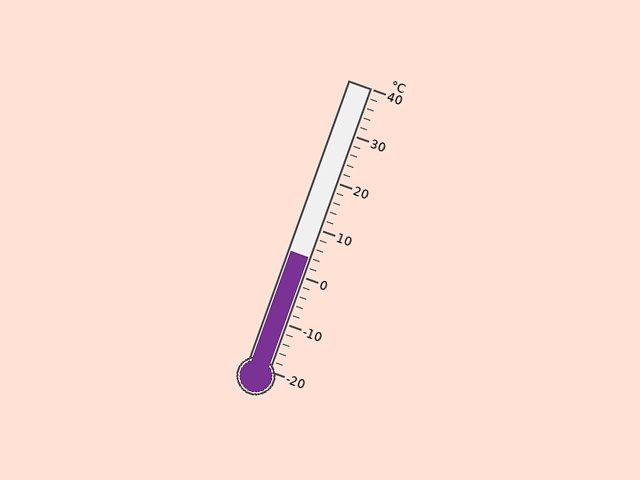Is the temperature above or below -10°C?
The temperature is above -10°C.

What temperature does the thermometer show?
The thermometer shows approximately 4°C.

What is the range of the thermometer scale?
The thermometer scale ranges from -20°C to 40°C.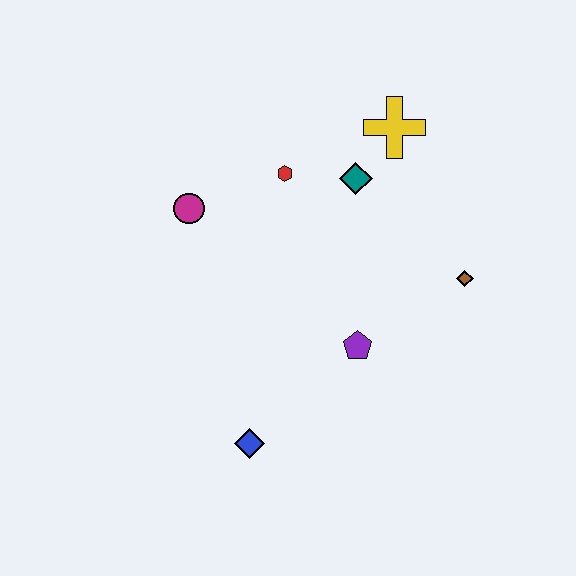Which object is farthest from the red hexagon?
The blue diamond is farthest from the red hexagon.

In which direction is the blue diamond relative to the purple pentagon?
The blue diamond is to the left of the purple pentagon.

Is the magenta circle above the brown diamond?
Yes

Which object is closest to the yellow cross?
The teal diamond is closest to the yellow cross.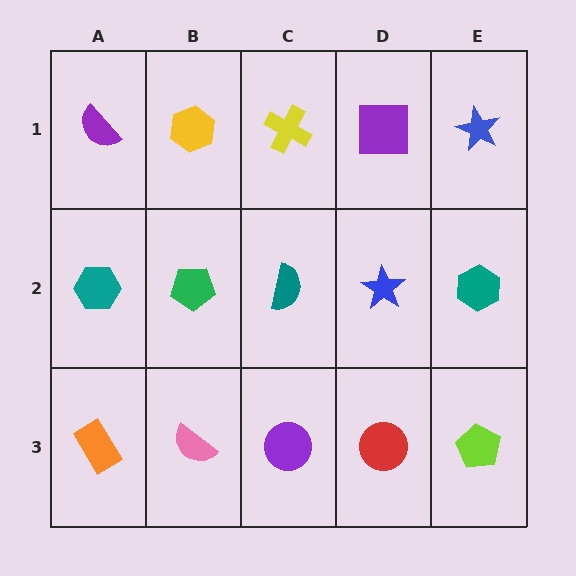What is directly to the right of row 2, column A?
A green pentagon.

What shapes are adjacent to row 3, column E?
A teal hexagon (row 2, column E), a red circle (row 3, column D).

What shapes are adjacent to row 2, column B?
A yellow hexagon (row 1, column B), a pink semicircle (row 3, column B), a teal hexagon (row 2, column A), a teal semicircle (row 2, column C).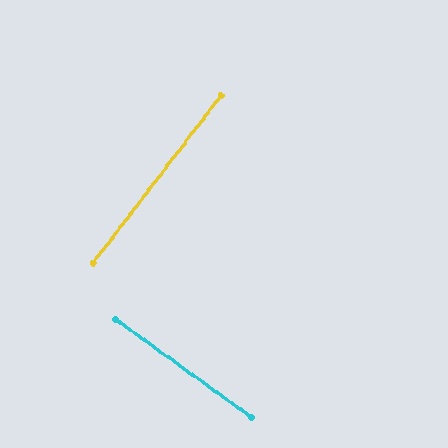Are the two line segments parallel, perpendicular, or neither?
Perpendicular — they meet at approximately 89°.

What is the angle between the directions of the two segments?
Approximately 89 degrees.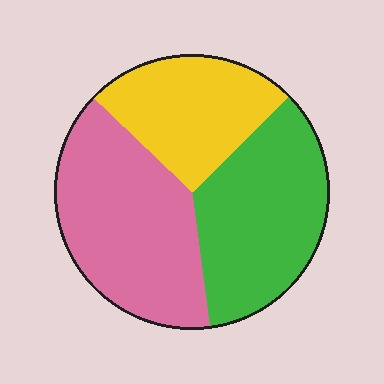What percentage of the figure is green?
Green takes up between a quarter and a half of the figure.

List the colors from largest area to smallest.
From largest to smallest: pink, green, yellow.